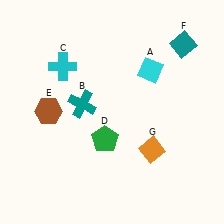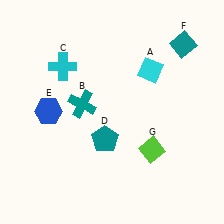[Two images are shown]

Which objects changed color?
D changed from green to teal. E changed from brown to blue. G changed from orange to lime.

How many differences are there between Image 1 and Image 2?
There are 3 differences between the two images.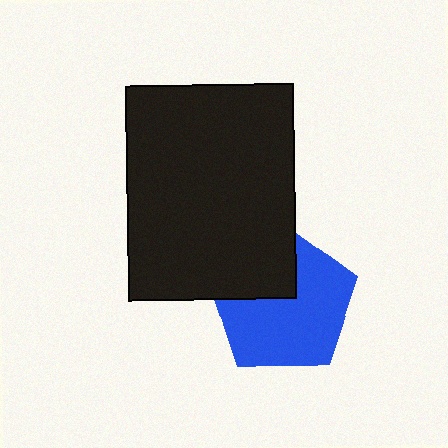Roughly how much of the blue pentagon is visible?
Most of it is visible (roughly 69%).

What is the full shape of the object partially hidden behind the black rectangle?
The partially hidden object is a blue pentagon.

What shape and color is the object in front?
The object in front is a black rectangle.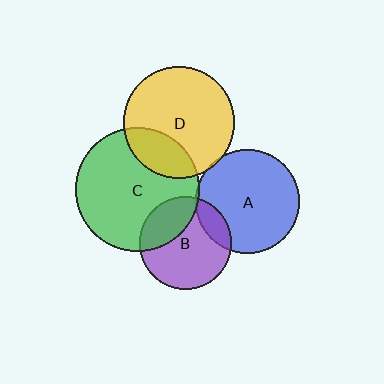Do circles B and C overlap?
Yes.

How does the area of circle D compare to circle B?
Approximately 1.4 times.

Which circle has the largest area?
Circle C (green).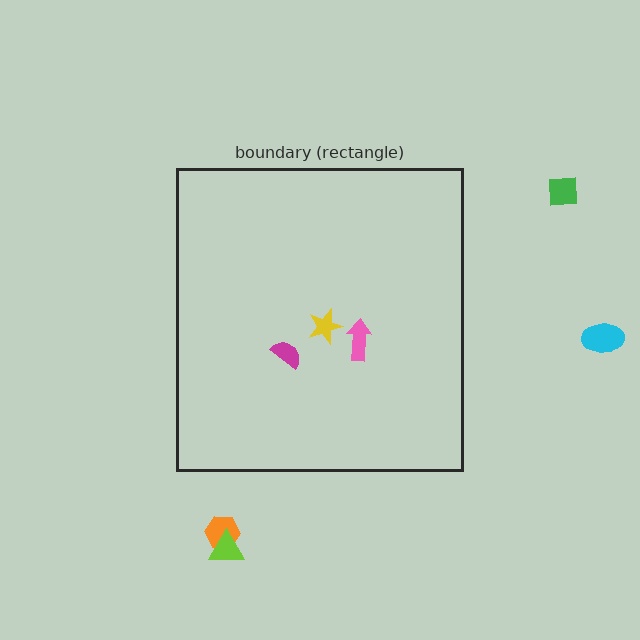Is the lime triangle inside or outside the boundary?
Outside.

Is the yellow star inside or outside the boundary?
Inside.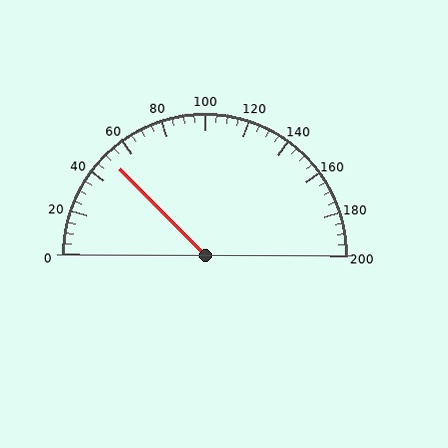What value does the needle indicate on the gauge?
The needle indicates approximately 50.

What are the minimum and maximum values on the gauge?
The gauge ranges from 0 to 200.